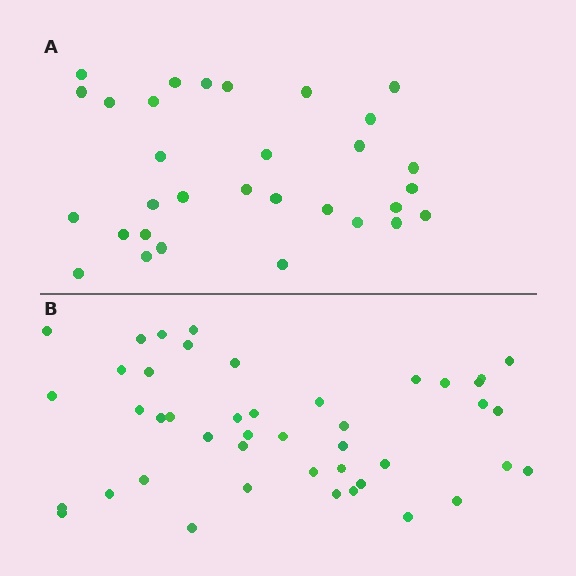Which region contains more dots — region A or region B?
Region B (the bottom region) has more dots.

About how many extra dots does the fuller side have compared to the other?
Region B has approximately 15 more dots than region A.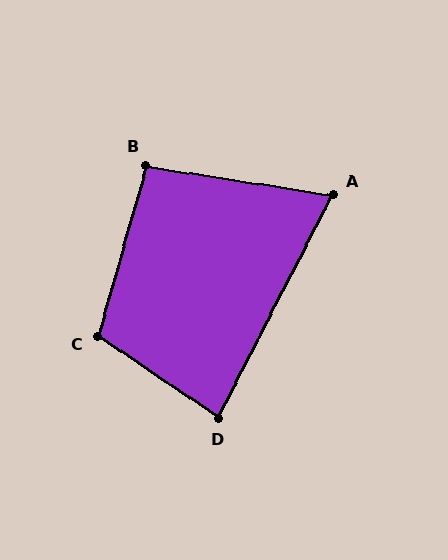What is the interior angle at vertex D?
Approximately 83 degrees (acute).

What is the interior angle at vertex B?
Approximately 97 degrees (obtuse).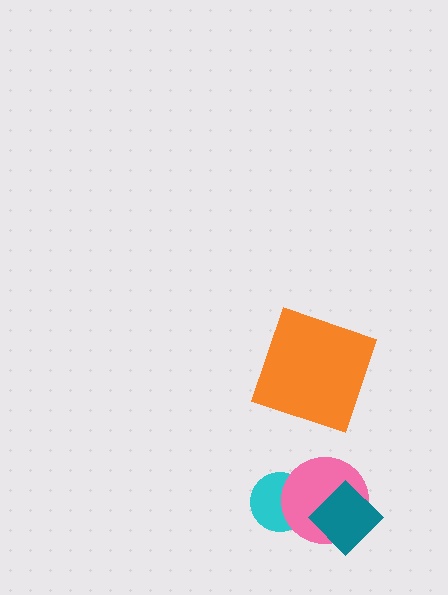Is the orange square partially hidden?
No, no other shape covers it.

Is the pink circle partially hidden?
Yes, it is partially covered by another shape.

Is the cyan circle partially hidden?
Yes, it is partially covered by another shape.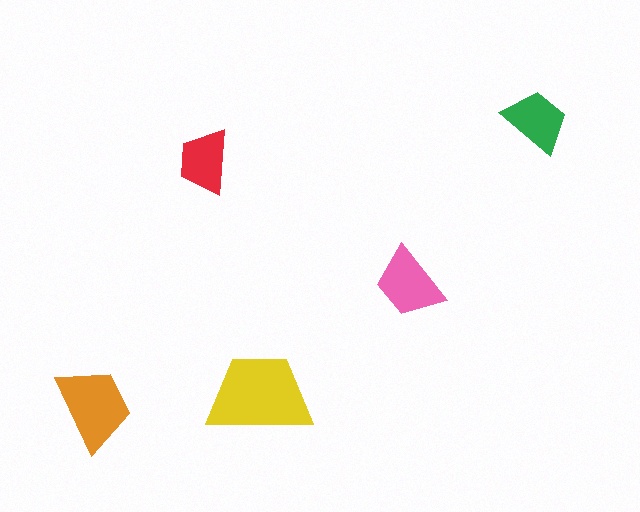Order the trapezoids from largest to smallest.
the yellow one, the orange one, the pink one, the green one, the red one.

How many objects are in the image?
There are 5 objects in the image.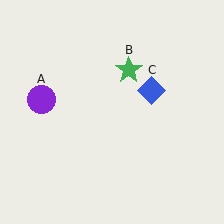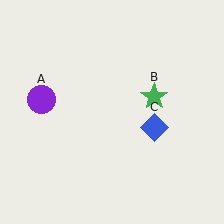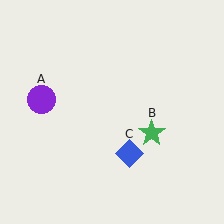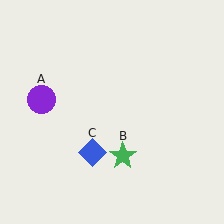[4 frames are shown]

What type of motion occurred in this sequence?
The green star (object B), blue diamond (object C) rotated clockwise around the center of the scene.